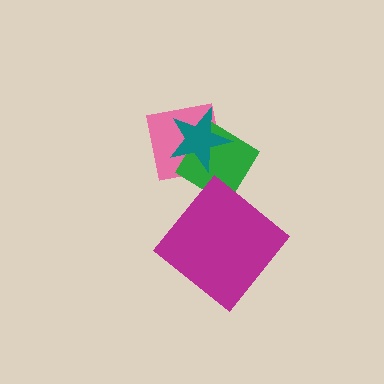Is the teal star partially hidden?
No, no other shape covers it.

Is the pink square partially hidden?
Yes, it is partially covered by another shape.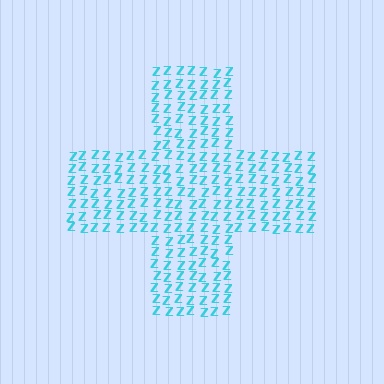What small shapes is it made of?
It is made of small letter Z's.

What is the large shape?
The large shape is a cross.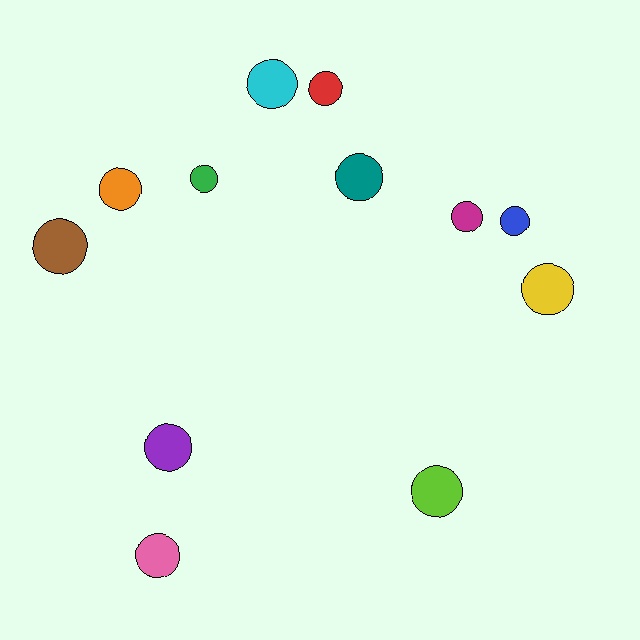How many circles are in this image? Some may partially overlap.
There are 12 circles.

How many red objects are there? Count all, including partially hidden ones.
There is 1 red object.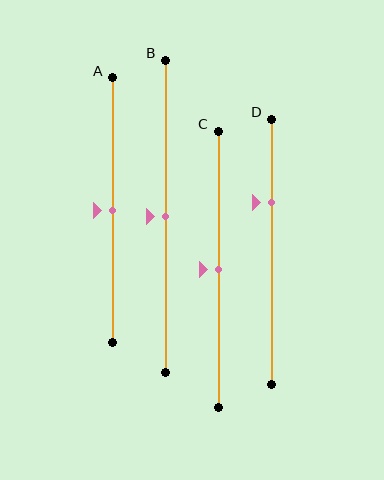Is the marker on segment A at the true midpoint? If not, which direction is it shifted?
Yes, the marker on segment A is at the true midpoint.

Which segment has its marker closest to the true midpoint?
Segment A has its marker closest to the true midpoint.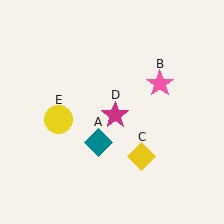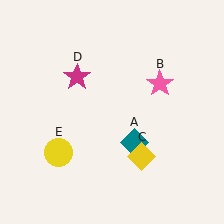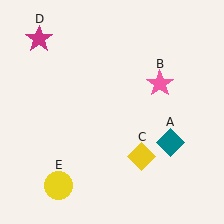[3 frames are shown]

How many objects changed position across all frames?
3 objects changed position: teal diamond (object A), magenta star (object D), yellow circle (object E).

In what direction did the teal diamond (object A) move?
The teal diamond (object A) moved right.